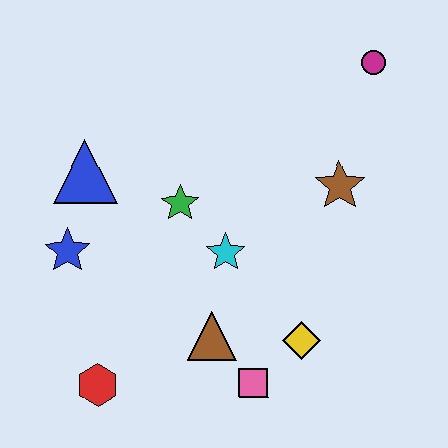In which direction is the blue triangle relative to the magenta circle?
The blue triangle is to the left of the magenta circle.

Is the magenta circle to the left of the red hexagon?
No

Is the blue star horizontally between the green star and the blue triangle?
No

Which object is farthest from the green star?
The magenta circle is farthest from the green star.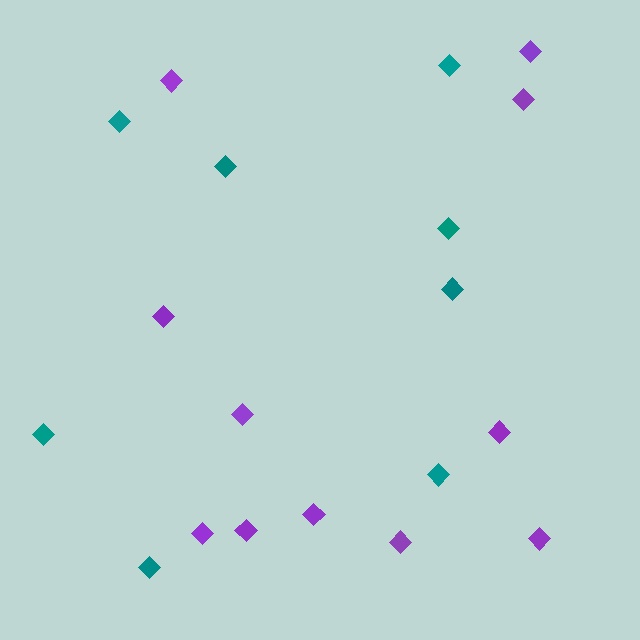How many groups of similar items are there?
There are 2 groups: one group of teal diamonds (8) and one group of purple diamonds (11).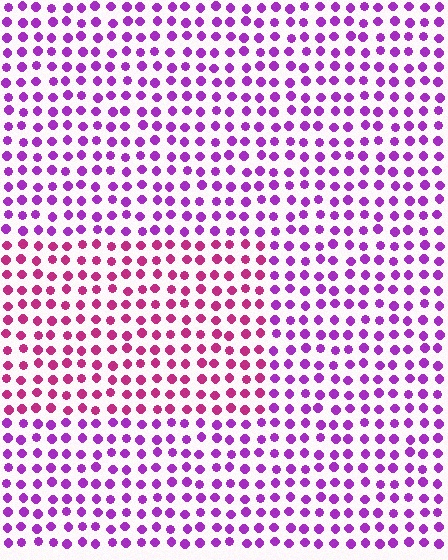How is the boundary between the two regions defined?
The boundary is defined purely by a slight shift in hue (about 36 degrees). Spacing, size, and orientation are identical on both sides.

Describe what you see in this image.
The image is filled with small purple elements in a uniform arrangement. A rectangle-shaped region is visible where the elements are tinted to a slightly different hue, forming a subtle color boundary.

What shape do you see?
I see a rectangle.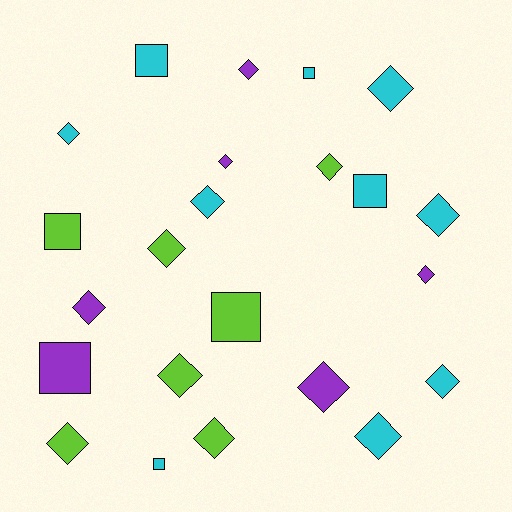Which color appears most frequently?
Cyan, with 10 objects.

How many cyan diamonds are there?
There are 6 cyan diamonds.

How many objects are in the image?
There are 23 objects.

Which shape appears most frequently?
Diamond, with 16 objects.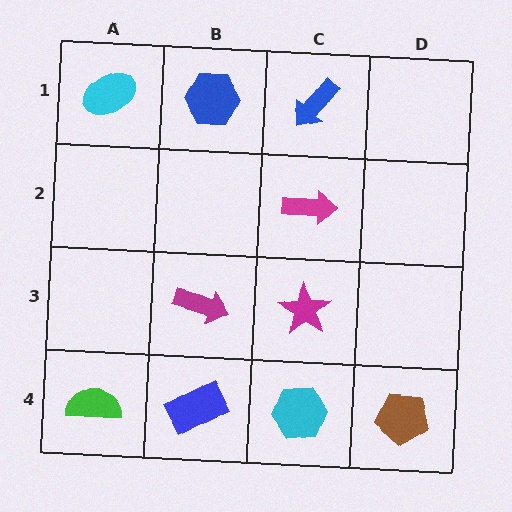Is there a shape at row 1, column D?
No, that cell is empty.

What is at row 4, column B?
A blue rectangle.